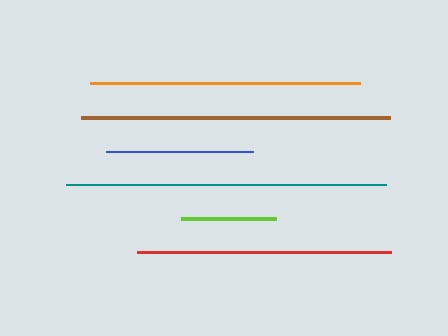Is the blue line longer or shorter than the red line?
The red line is longer than the blue line.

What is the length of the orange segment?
The orange segment is approximately 269 pixels long.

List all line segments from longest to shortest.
From longest to shortest: teal, brown, orange, red, blue, lime.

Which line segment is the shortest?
The lime line is the shortest at approximately 95 pixels.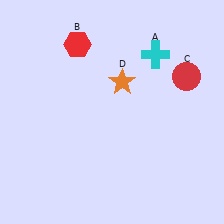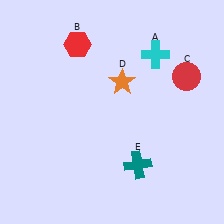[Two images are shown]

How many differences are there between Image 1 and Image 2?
There is 1 difference between the two images.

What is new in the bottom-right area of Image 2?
A teal cross (E) was added in the bottom-right area of Image 2.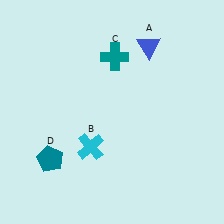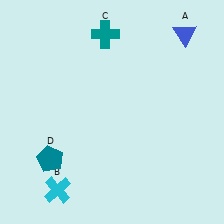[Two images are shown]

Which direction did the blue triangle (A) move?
The blue triangle (A) moved right.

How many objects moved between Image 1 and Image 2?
3 objects moved between the two images.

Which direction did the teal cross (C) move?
The teal cross (C) moved up.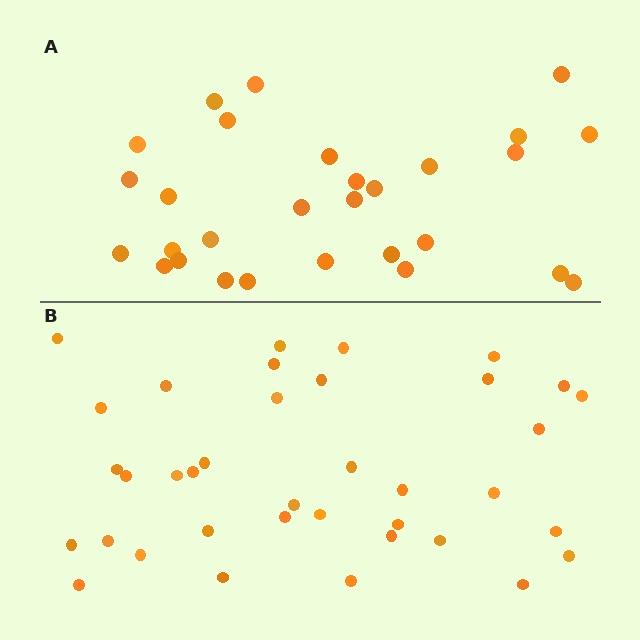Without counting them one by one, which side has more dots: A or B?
Region B (the bottom region) has more dots.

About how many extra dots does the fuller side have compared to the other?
Region B has roughly 8 or so more dots than region A.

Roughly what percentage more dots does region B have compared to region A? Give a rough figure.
About 30% more.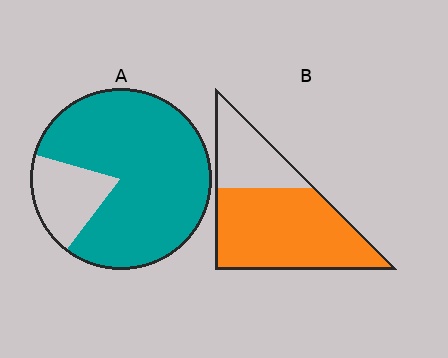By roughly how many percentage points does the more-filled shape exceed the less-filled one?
By roughly 10 percentage points (A over B).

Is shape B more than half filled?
Yes.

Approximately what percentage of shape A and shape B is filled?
A is approximately 80% and B is approximately 70%.